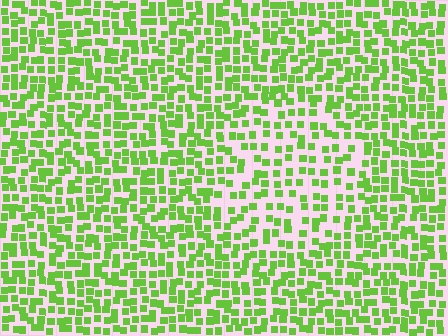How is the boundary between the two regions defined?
The boundary is defined by a change in element density (approximately 1.6x ratio). All elements are the same color, size, and shape.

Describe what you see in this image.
The image contains small lime elements arranged at two different densities. A circle-shaped region is visible where the elements are less densely packed than the surrounding area.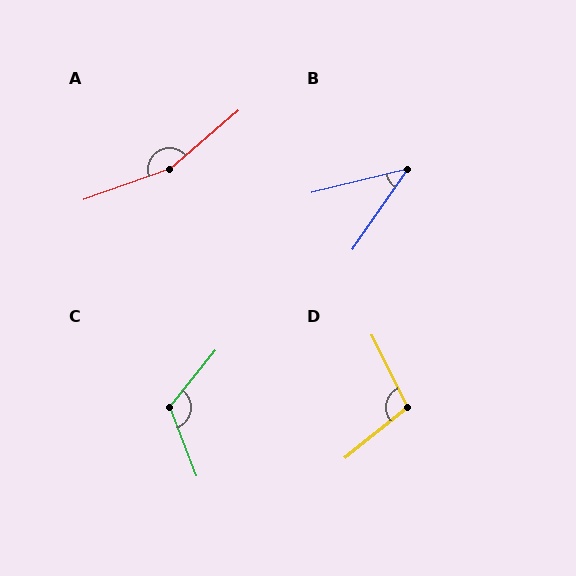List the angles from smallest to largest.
B (41°), D (103°), C (120°), A (159°).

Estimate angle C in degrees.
Approximately 120 degrees.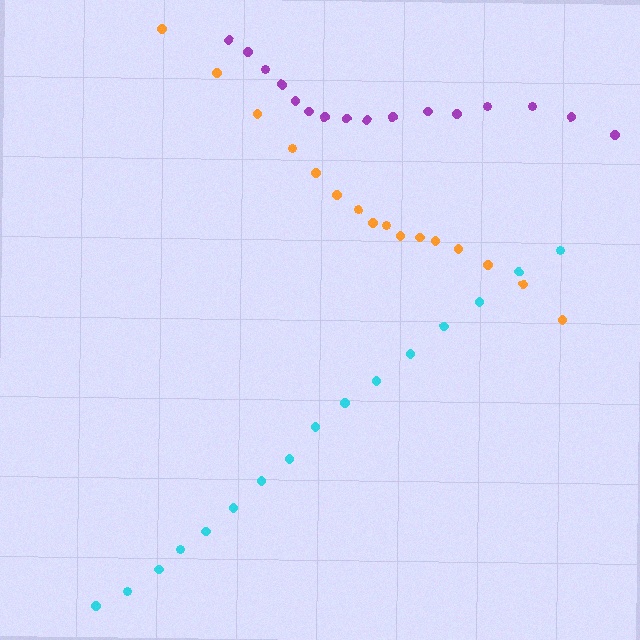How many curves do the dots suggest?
There are 3 distinct paths.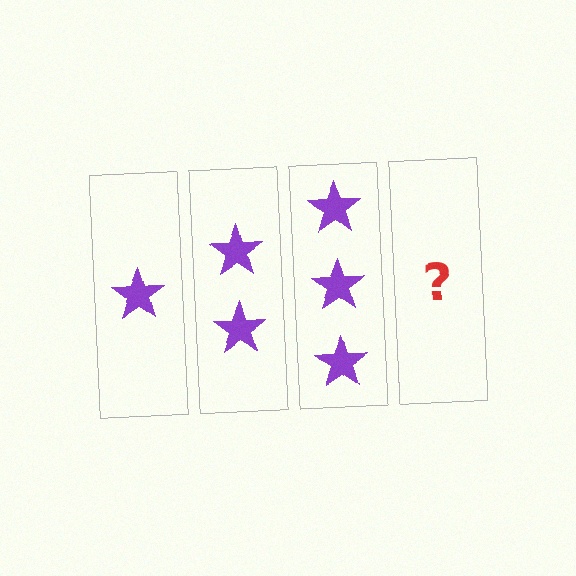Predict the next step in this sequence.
The next step is 4 stars.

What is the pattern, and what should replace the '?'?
The pattern is that each step adds one more star. The '?' should be 4 stars.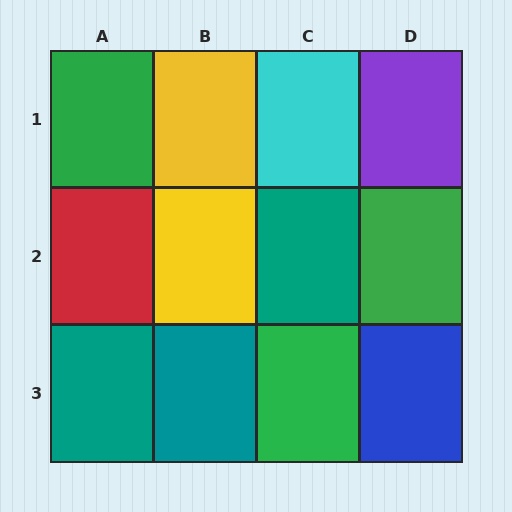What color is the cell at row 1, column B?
Yellow.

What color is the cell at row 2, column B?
Yellow.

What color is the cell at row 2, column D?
Green.